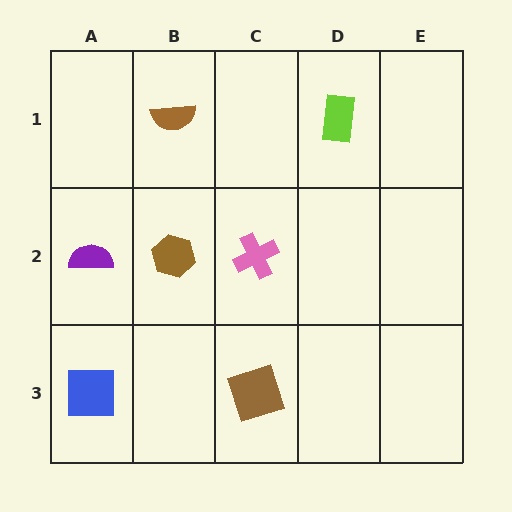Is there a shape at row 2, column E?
No, that cell is empty.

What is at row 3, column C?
A brown square.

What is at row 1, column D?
A lime rectangle.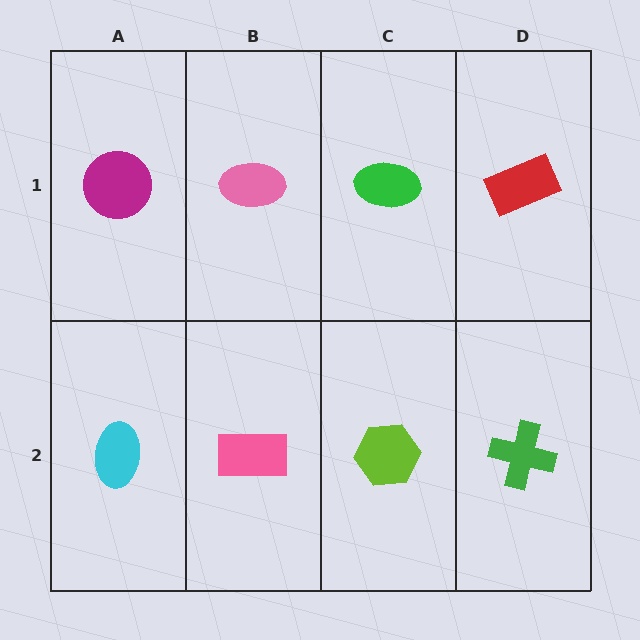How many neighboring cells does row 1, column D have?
2.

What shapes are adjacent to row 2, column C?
A green ellipse (row 1, column C), a pink rectangle (row 2, column B), a green cross (row 2, column D).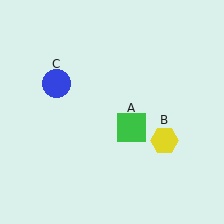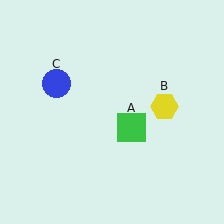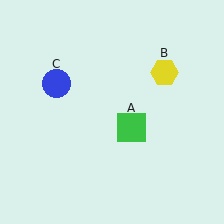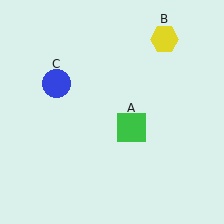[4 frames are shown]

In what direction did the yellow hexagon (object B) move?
The yellow hexagon (object B) moved up.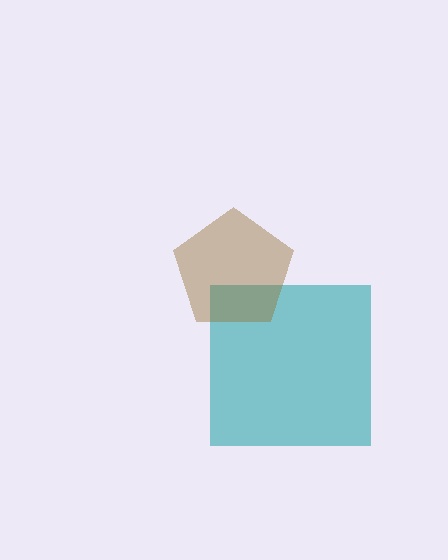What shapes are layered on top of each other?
The layered shapes are: a teal square, a brown pentagon.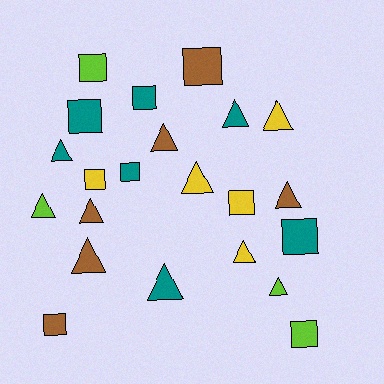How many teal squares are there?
There are 4 teal squares.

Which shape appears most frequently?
Triangle, with 12 objects.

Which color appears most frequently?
Teal, with 7 objects.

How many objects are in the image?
There are 22 objects.